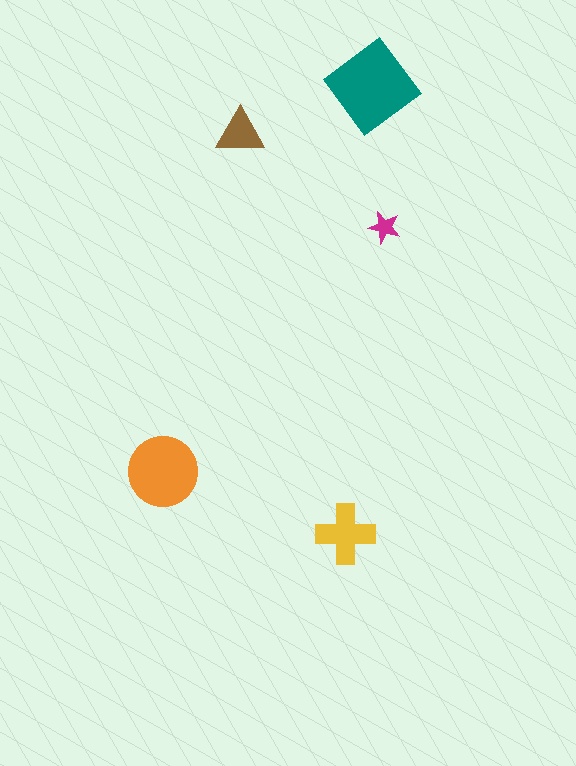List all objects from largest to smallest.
The teal diamond, the orange circle, the yellow cross, the brown triangle, the magenta star.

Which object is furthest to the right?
The magenta star is rightmost.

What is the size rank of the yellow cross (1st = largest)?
3rd.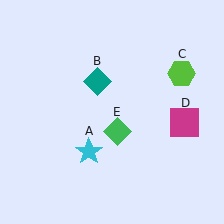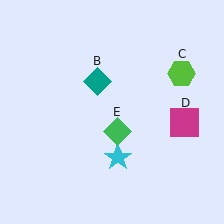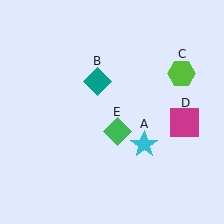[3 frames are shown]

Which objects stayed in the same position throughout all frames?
Teal diamond (object B) and lime hexagon (object C) and magenta square (object D) and green diamond (object E) remained stationary.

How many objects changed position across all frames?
1 object changed position: cyan star (object A).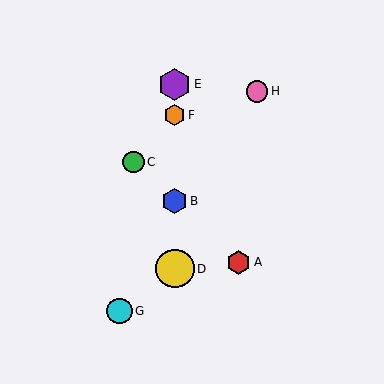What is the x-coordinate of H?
Object H is at x≈257.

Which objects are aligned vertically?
Objects B, D, E, F are aligned vertically.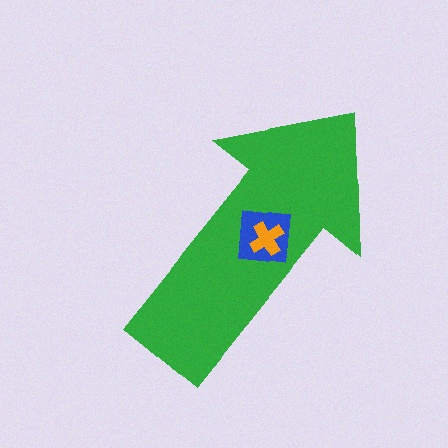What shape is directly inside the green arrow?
The blue square.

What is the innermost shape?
The orange cross.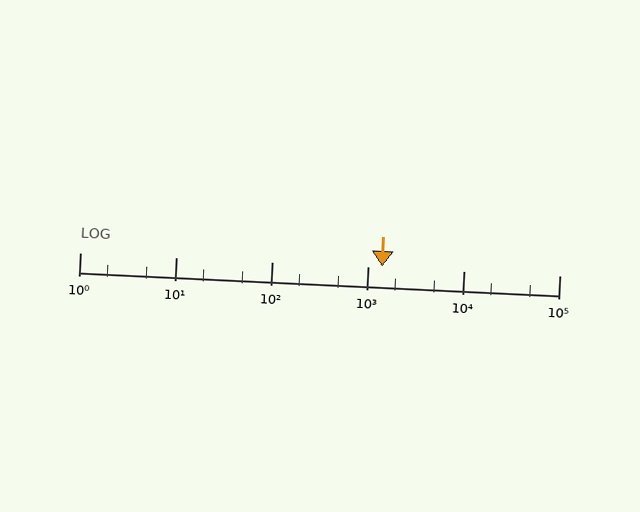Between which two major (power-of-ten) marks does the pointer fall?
The pointer is between 1000 and 10000.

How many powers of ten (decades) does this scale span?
The scale spans 5 decades, from 1 to 100000.